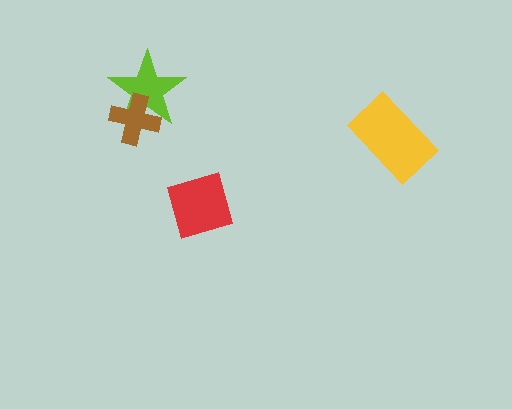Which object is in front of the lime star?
The brown cross is in front of the lime star.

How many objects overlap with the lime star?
1 object overlaps with the lime star.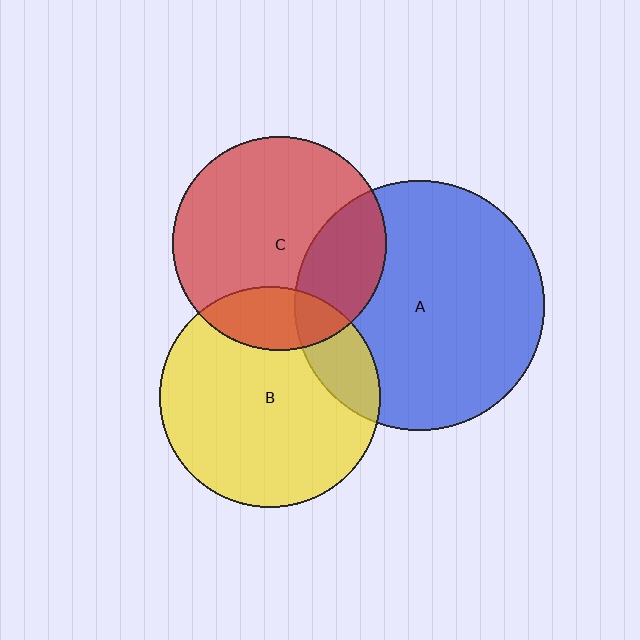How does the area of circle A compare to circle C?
Approximately 1.4 times.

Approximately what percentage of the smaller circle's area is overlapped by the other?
Approximately 15%.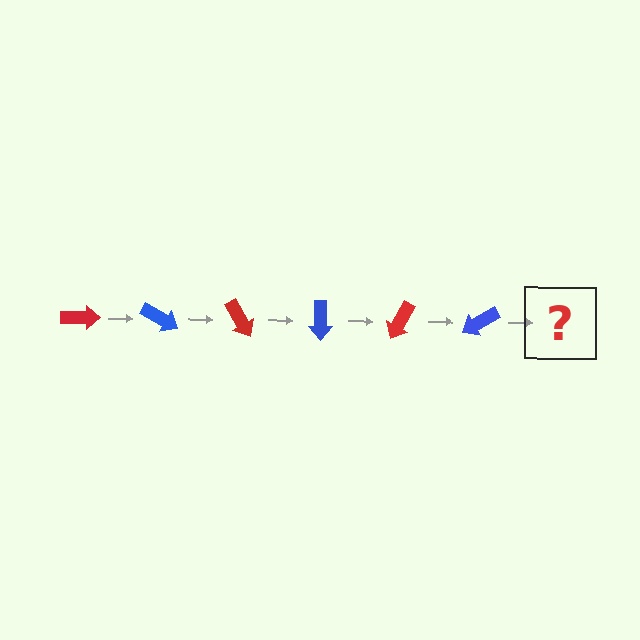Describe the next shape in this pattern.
It should be a red arrow, rotated 180 degrees from the start.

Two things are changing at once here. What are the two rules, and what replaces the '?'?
The two rules are that it rotates 30 degrees each step and the color cycles through red and blue. The '?' should be a red arrow, rotated 180 degrees from the start.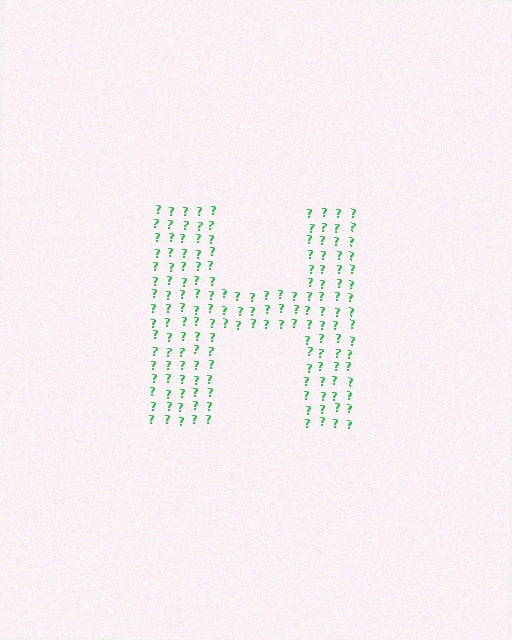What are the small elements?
The small elements are question marks.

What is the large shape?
The large shape is the letter H.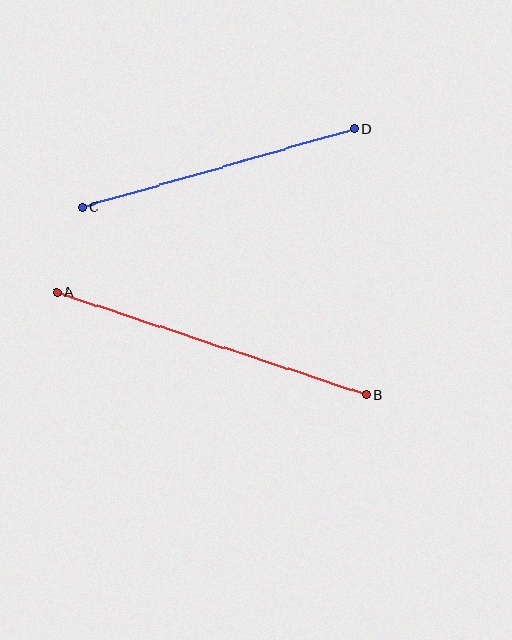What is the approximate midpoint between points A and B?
The midpoint is at approximately (212, 344) pixels.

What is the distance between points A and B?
The distance is approximately 327 pixels.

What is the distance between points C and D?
The distance is approximately 283 pixels.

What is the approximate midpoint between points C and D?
The midpoint is at approximately (219, 168) pixels.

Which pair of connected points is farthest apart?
Points A and B are farthest apart.